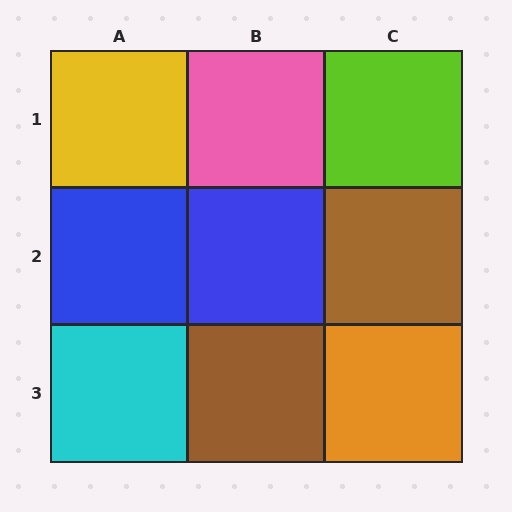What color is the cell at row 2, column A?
Blue.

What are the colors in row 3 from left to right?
Cyan, brown, orange.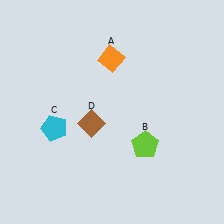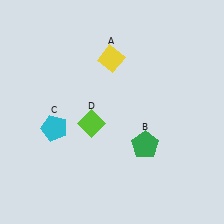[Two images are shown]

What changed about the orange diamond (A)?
In Image 1, A is orange. In Image 2, it changed to yellow.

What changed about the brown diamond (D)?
In Image 1, D is brown. In Image 2, it changed to lime.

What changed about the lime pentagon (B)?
In Image 1, B is lime. In Image 2, it changed to green.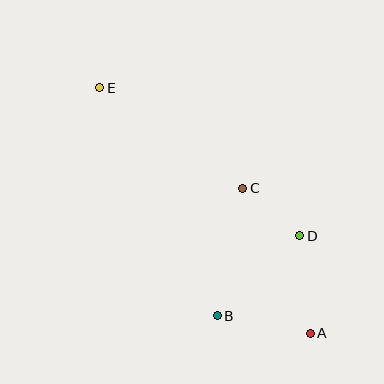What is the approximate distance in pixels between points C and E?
The distance between C and E is approximately 175 pixels.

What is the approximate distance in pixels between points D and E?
The distance between D and E is approximately 249 pixels.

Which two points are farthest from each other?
Points A and E are farthest from each other.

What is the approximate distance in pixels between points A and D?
The distance between A and D is approximately 98 pixels.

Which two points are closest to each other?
Points C and D are closest to each other.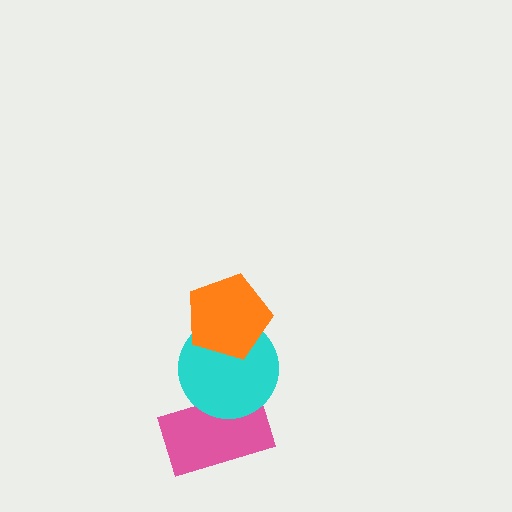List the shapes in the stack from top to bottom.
From top to bottom: the orange pentagon, the cyan circle, the pink rectangle.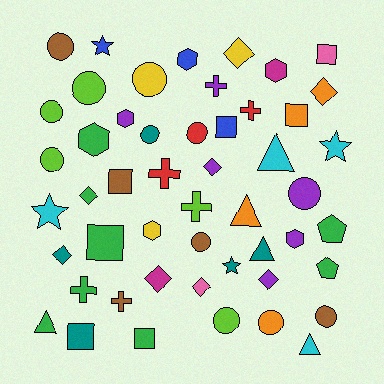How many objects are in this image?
There are 50 objects.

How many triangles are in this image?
There are 5 triangles.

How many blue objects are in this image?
There are 3 blue objects.